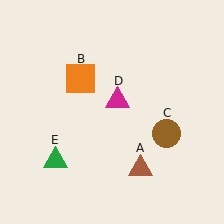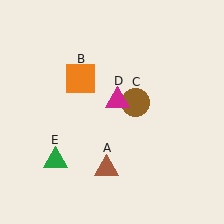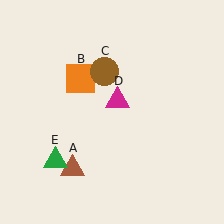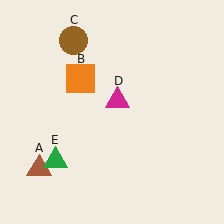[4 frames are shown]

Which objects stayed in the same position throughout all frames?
Orange square (object B) and magenta triangle (object D) and green triangle (object E) remained stationary.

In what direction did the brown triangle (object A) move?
The brown triangle (object A) moved left.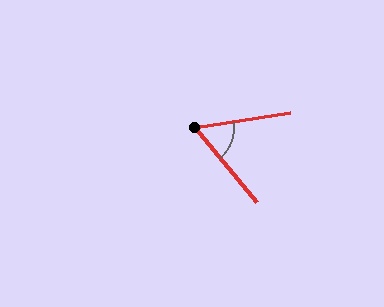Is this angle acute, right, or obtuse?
It is acute.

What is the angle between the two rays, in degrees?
Approximately 60 degrees.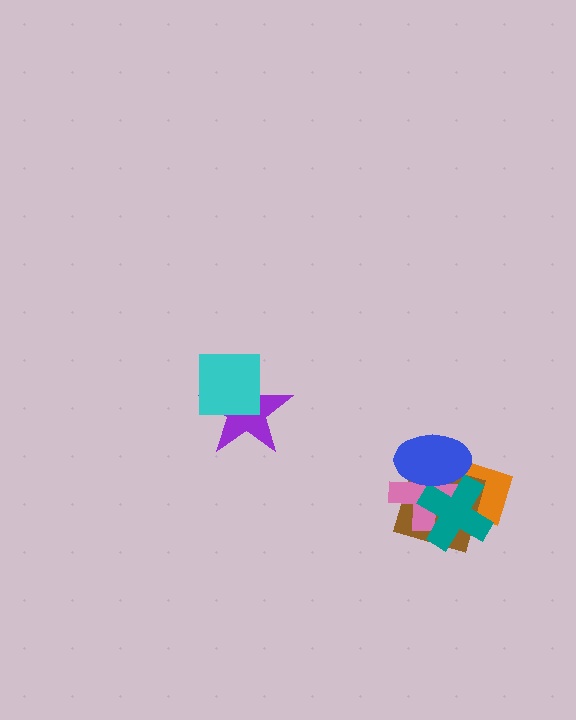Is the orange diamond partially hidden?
Yes, it is partially covered by another shape.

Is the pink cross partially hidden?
Yes, it is partially covered by another shape.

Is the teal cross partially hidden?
Yes, it is partially covered by another shape.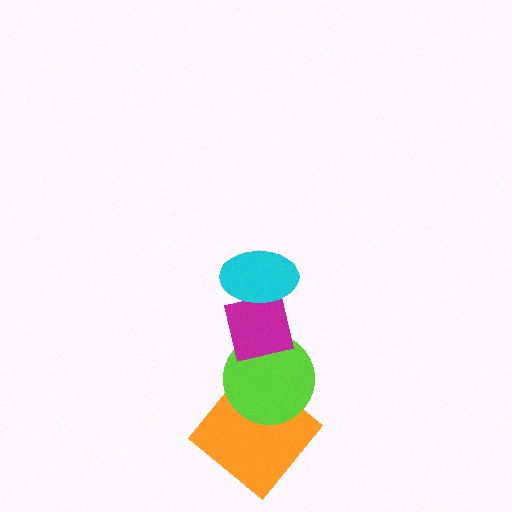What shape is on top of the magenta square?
The cyan ellipse is on top of the magenta square.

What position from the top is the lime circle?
The lime circle is 3rd from the top.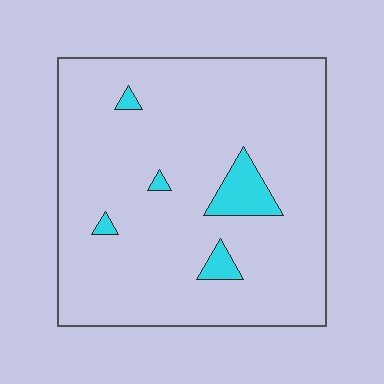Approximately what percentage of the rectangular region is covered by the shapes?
Approximately 5%.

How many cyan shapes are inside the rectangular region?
5.